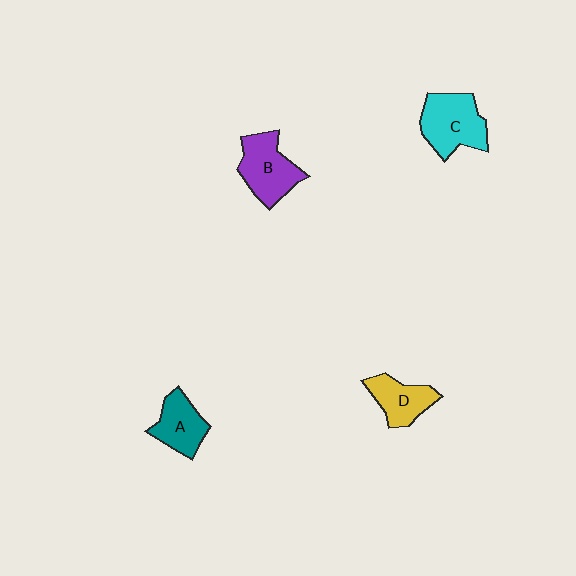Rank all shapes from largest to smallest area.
From largest to smallest: C (cyan), B (purple), A (teal), D (yellow).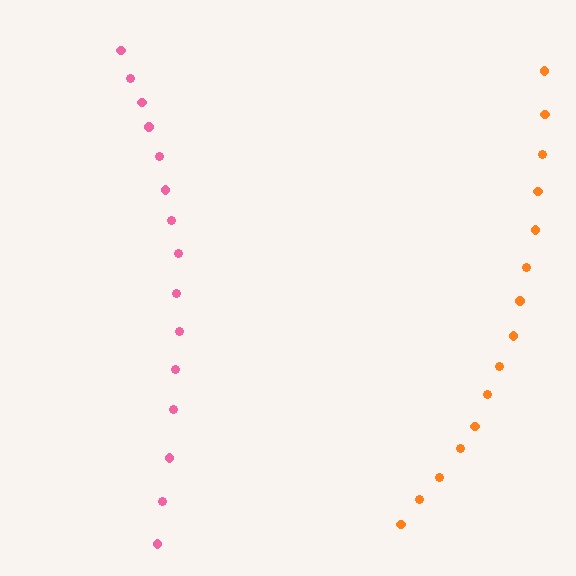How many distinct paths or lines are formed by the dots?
There are 2 distinct paths.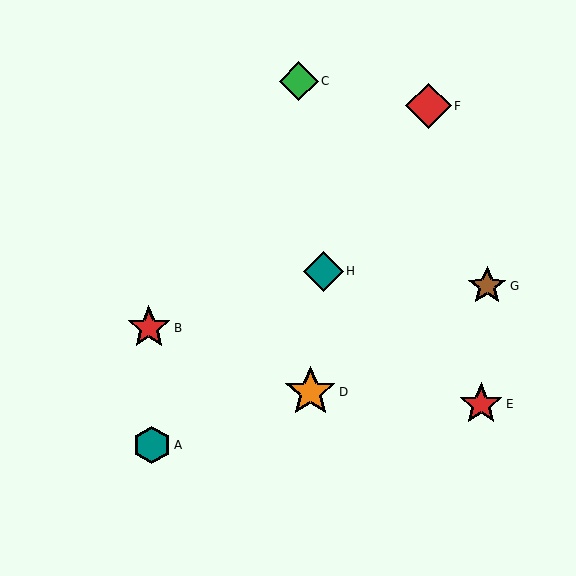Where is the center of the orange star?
The center of the orange star is at (310, 392).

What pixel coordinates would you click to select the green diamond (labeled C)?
Click at (299, 81) to select the green diamond C.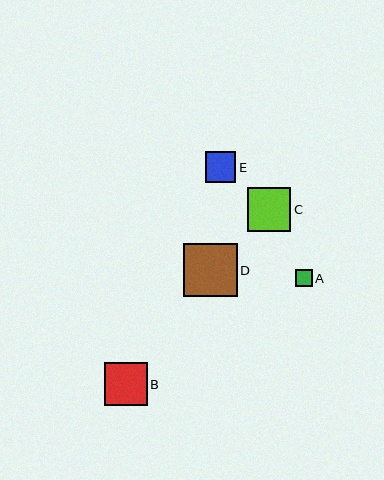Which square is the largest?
Square D is the largest with a size of approximately 53 pixels.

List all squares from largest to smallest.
From largest to smallest: D, C, B, E, A.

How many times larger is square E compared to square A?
Square E is approximately 1.8 times the size of square A.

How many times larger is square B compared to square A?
Square B is approximately 2.5 times the size of square A.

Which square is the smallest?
Square A is the smallest with a size of approximately 17 pixels.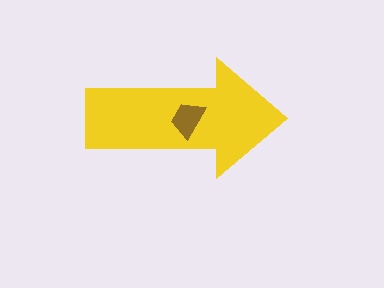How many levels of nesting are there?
2.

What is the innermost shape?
The brown trapezoid.